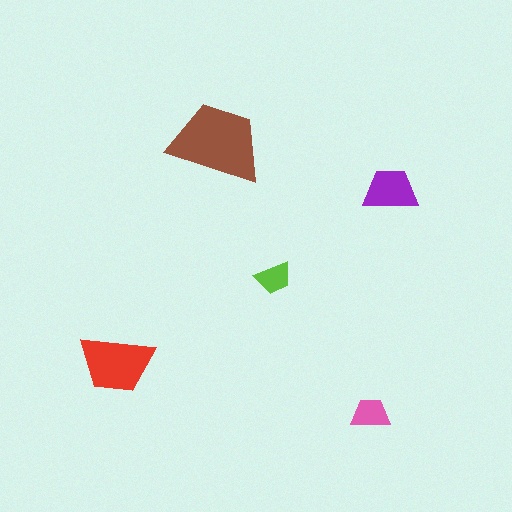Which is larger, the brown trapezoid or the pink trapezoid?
The brown one.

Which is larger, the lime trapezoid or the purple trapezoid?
The purple one.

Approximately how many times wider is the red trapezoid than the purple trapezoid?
About 1.5 times wider.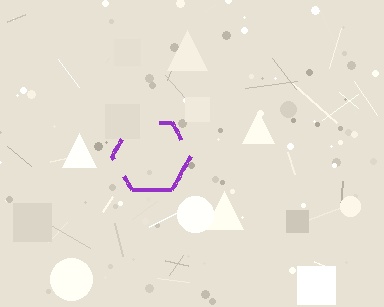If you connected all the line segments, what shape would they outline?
They would outline a hexagon.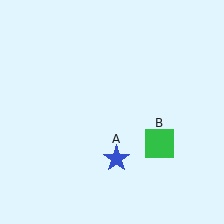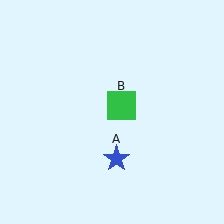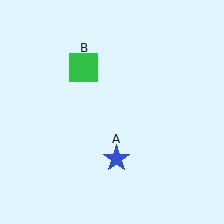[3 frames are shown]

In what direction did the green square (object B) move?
The green square (object B) moved up and to the left.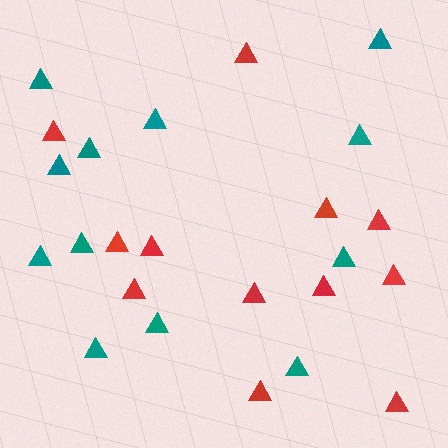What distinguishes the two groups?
There are 2 groups: one group of red triangles (12) and one group of teal triangles (12).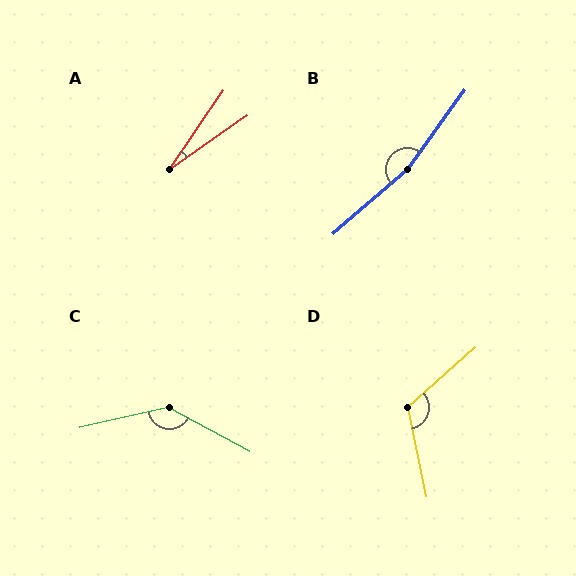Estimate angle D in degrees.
Approximately 120 degrees.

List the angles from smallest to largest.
A (21°), D (120°), C (139°), B (167°).